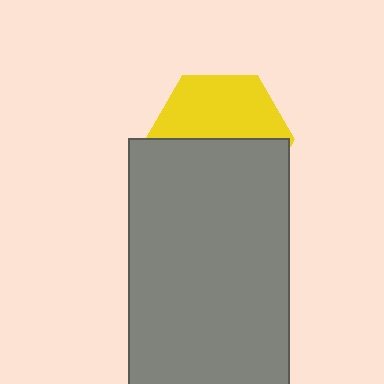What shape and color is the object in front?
The object in front is a gray rectangle.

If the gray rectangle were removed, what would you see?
You would see the complete yellow hexagon.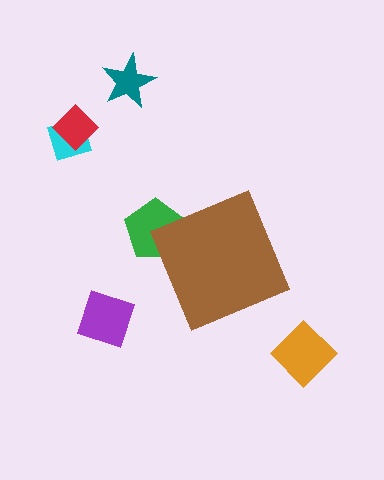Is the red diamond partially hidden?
No, the red diamond is fully visible.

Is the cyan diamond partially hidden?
No, the cyan diamond is fully visible.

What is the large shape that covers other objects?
A brown diamond.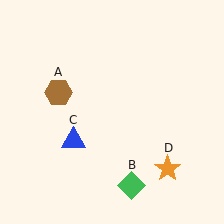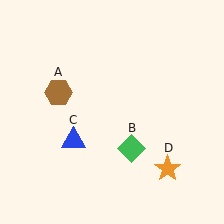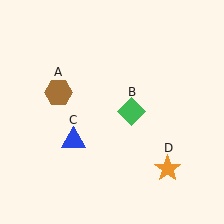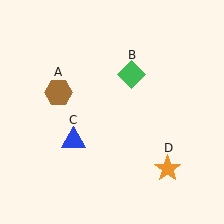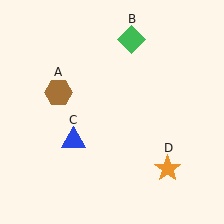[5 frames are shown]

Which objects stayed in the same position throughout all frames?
Brown hexagon (object A) and blue triangle (object C) and orange star (object D) remained stationary.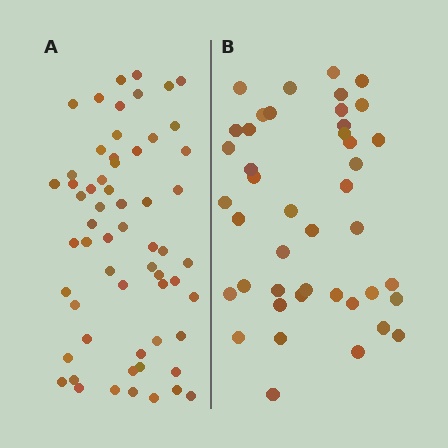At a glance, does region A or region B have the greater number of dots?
Region A (the left region) has more dots.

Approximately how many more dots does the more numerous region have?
Region A has approximately 15 more dots than region B.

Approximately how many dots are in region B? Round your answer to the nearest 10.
About 40 dots. (The exact count is 43, which rounds to 40.)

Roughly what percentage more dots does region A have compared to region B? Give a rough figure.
About 40% more.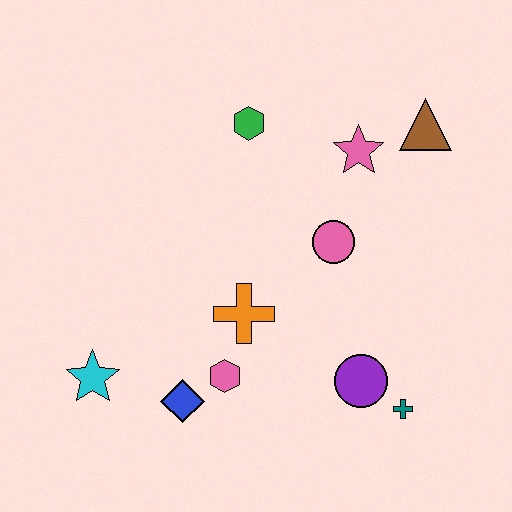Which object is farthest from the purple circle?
The green hexagon is farthest from the purple circle.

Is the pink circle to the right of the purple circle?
No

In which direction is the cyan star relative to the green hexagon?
The cyan star is below the green hexagon.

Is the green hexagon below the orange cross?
No